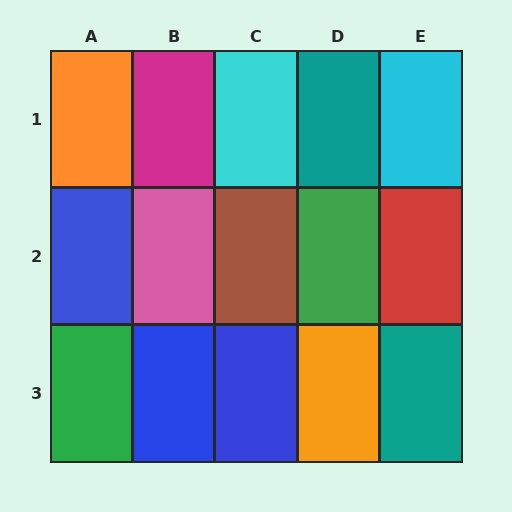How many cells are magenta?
1 cell is magenta.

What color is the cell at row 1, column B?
Magenta.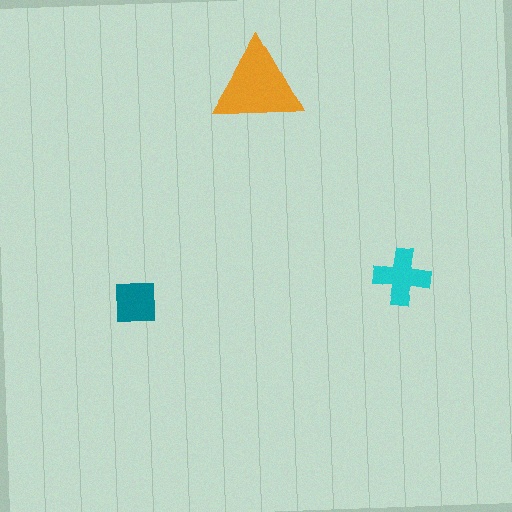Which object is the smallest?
The teal square.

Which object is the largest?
The orange triangle.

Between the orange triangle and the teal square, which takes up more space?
The orange triangle.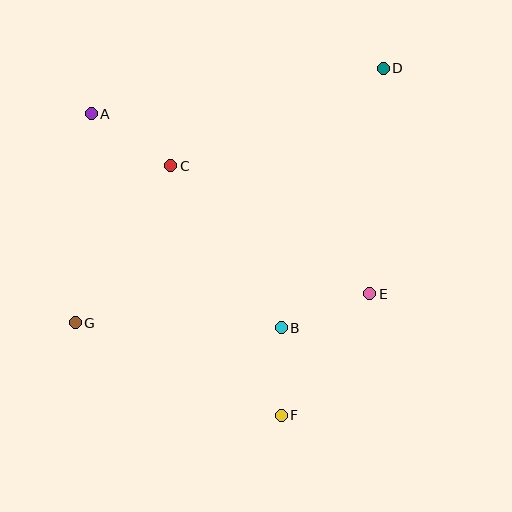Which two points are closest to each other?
Points B and F are closest to each other.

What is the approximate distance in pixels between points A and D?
The distance between A and D is approximately 296 pixels.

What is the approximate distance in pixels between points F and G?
The distance between F and G is approximately 225 pixels.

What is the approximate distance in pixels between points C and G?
The distance between C and G is approximately 184 pixels.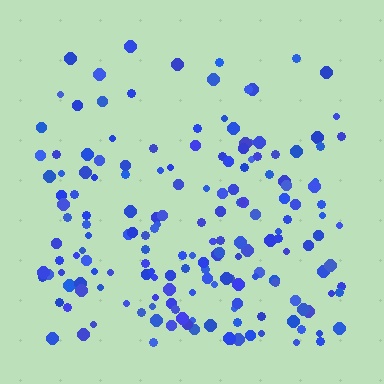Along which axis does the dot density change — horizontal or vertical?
Vertical.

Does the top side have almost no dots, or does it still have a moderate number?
Still a moderate number, just noticeably fewer than the bottom.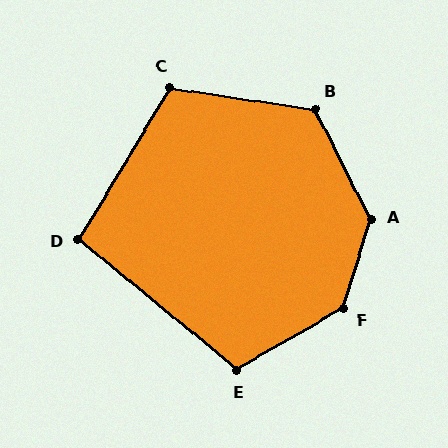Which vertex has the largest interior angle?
A, at approximately 137 degrees.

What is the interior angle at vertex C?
Approximately 113 degrees (obtuse).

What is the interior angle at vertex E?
Approximately 111 degrees (obtuse).